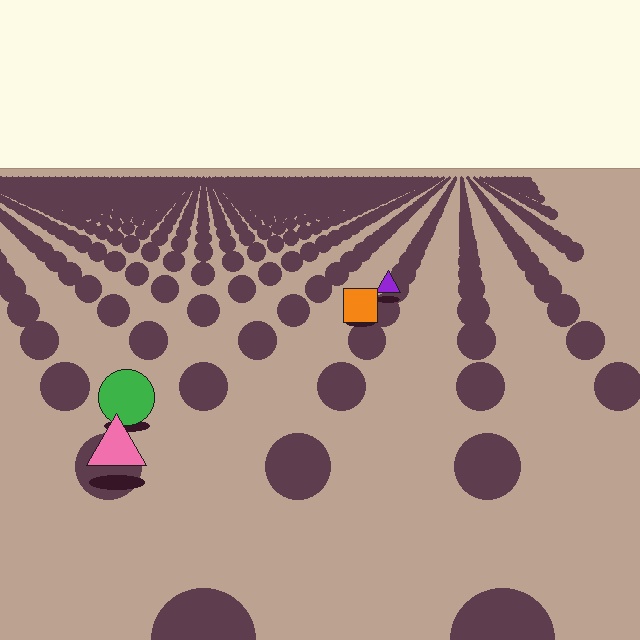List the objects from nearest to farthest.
From nearest to farthest: the pink triangle, the green circle, the orange square, the purple triangle.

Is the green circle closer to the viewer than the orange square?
Yes. The green circle is closer — you can tell from the texture gradient: the ground texture is coarser near it.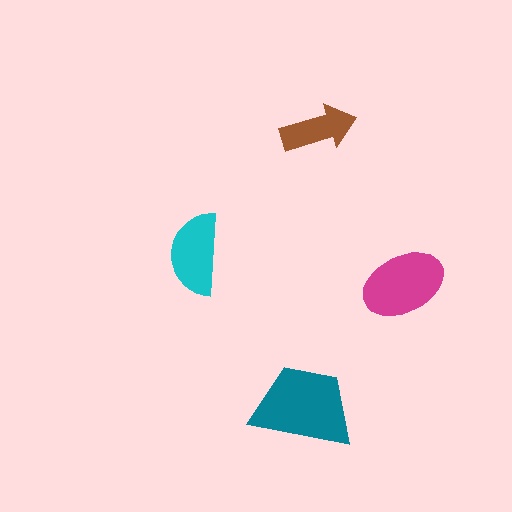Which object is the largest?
The teal trapezoid.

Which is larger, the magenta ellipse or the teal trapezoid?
The teal trapezoid.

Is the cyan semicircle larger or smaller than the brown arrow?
Larger.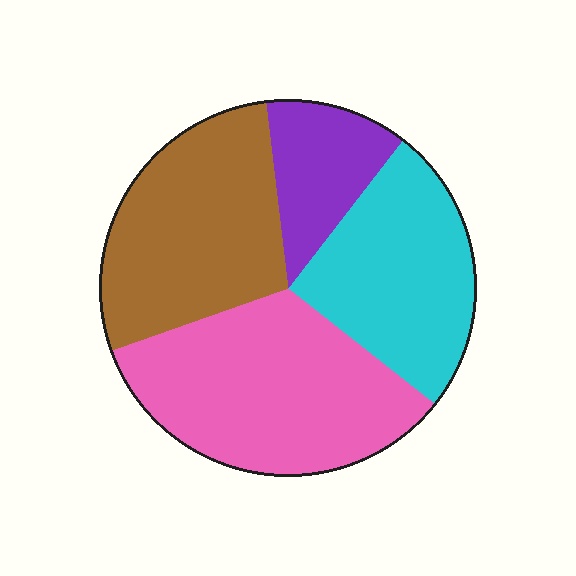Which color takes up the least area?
Purple, at roughly 10%.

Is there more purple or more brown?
Brown.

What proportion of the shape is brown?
Brown covers roughly 30% of the shape.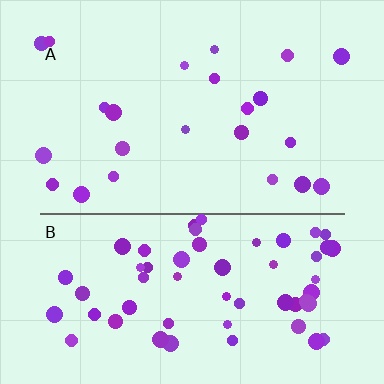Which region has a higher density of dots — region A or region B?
B (the bottom).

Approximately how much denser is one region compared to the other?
Approximately 2.5× — region B over region A.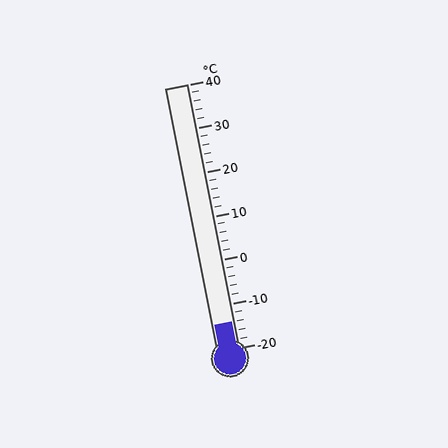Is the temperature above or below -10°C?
The temperature is below -10°C.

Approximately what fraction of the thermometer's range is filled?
The thermometer is filled to approximately 10% of its range.